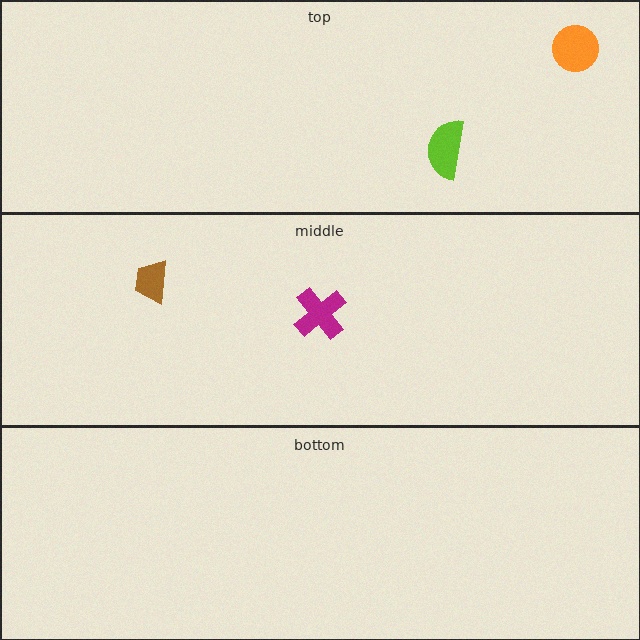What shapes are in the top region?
The lime semicircle, the orange circle.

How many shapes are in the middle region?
2.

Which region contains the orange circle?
The top region.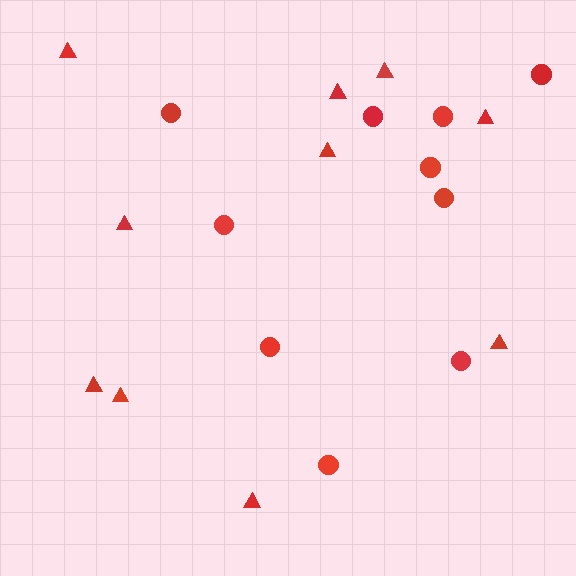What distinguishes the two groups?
There are 2 groups: one group of circles (10) and one group of triangles (10).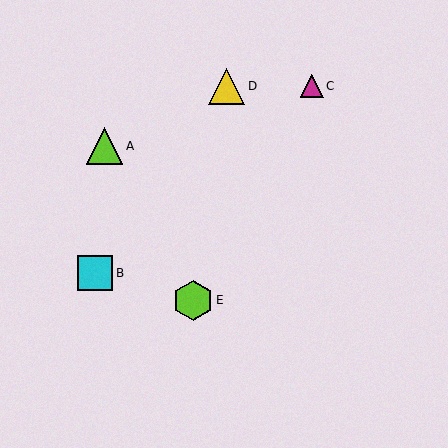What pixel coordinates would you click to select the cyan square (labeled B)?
Click at (95, 273) to select the cyan square B.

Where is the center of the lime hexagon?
The center of the lime hexagon is at (193, 300).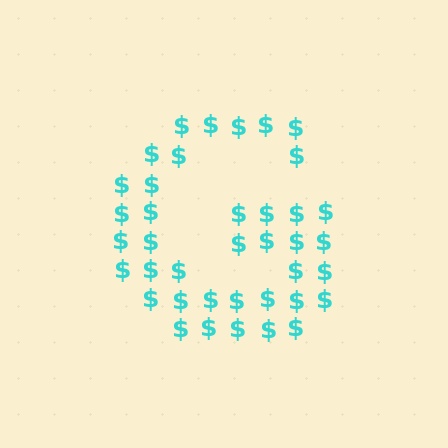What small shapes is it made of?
It is made of small dollar signs.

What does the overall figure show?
The overall figure shows the letter G.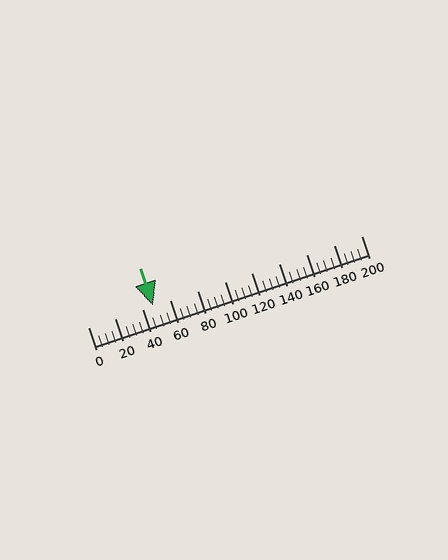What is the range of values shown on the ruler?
The ruler shows values from 0 to 200.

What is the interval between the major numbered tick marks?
The major tick marks are spaced 20 units apart.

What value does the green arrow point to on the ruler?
The green arrow points to approximately 48.